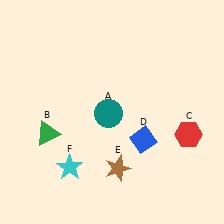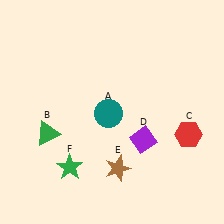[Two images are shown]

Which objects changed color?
D changed from blue to purple. F changed from cyan to green.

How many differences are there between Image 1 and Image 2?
There are 2 differences between the two images.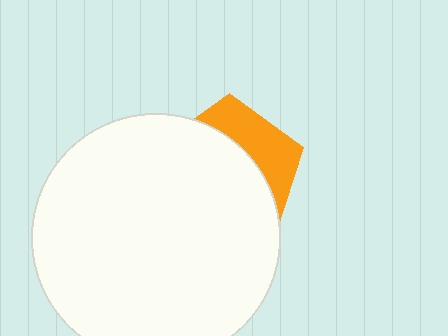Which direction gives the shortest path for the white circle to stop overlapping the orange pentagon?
Moving toward the lower-left gives the shortest separation.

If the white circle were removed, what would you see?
You would see the complete orange pentagon.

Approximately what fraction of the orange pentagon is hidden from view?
Roughly 69% of the orange pentagon is hidden behind the white circle.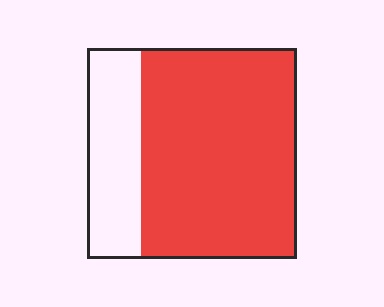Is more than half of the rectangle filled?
Yes.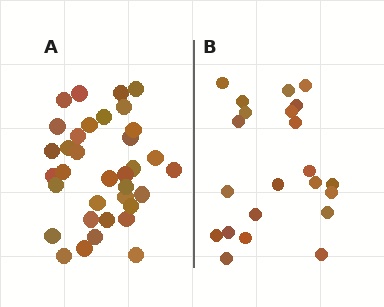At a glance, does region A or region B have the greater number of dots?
Region A (the left region) has more dots.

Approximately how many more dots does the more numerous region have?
Region A has approximately 15 more dots than region B.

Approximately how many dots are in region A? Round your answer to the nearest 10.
About 40 dots. (The exact count is 35, which rounds to 40.)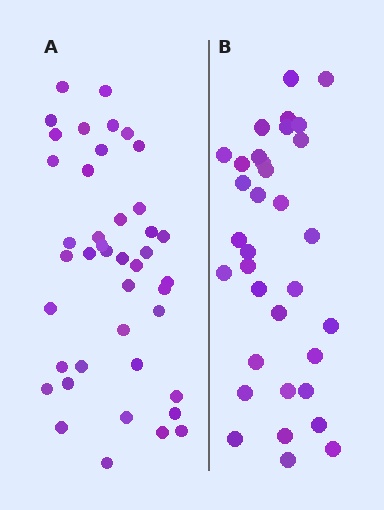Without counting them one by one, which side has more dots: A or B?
Region A (the left region) has more dots.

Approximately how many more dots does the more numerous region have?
Region A has roughly 8 or so more dots than region B.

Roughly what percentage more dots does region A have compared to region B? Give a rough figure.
About 25% more.